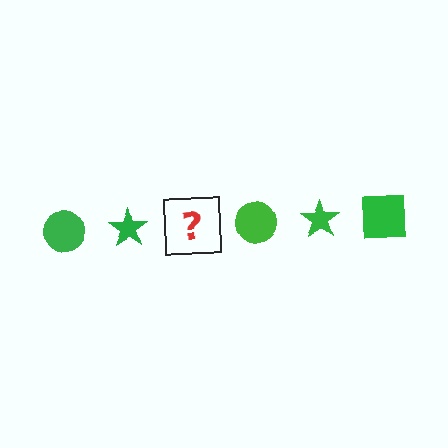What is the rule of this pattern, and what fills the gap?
The rule is that the pattern cycles through circle, star, square shapes in green. The gap should be filled with a green square.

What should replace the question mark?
The question mark should be replaced with a green square.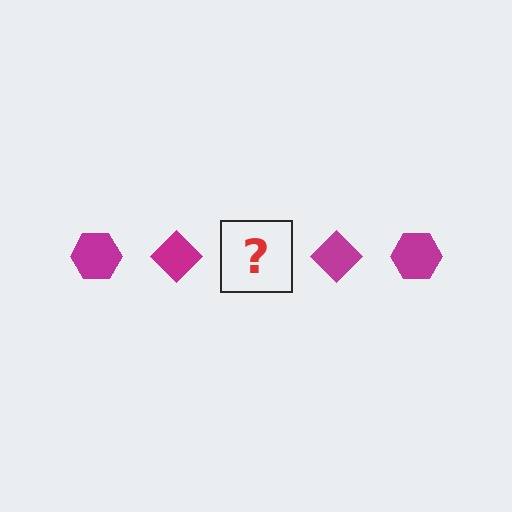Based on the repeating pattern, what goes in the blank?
The blank should be a magenta hexagon.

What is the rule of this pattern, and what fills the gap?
The rule is that the pattern cycles through hexagon, diamond shapes in magenta. The gap should be filled with a magenta hexagon.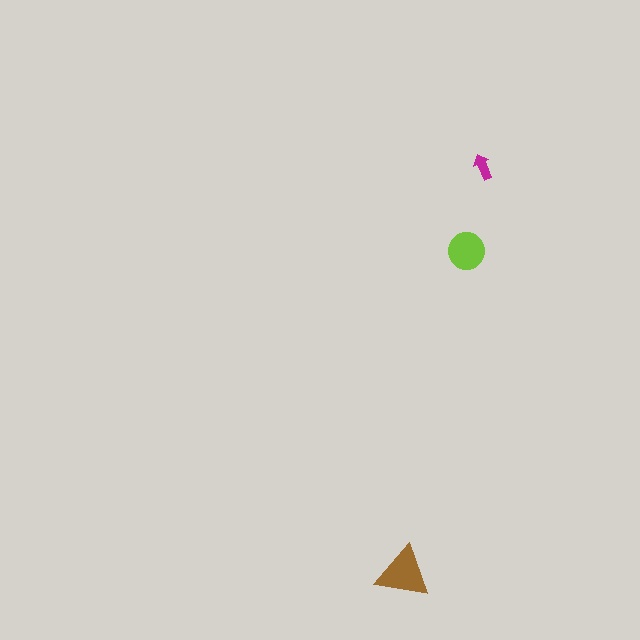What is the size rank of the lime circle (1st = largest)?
2nd.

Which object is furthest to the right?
The magenta arrow is rightmost.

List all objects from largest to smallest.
The brown triangle, the lime circle, the magenta arrow.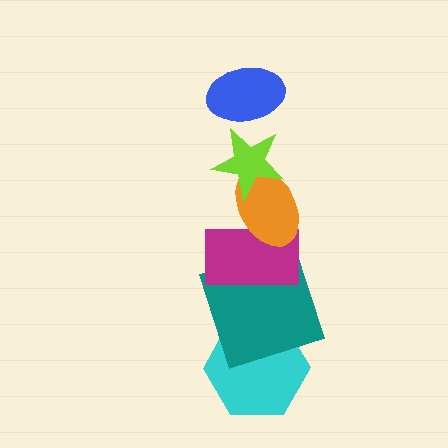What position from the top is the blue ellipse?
The blue ellipse is 1st from the top.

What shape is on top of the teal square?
The magenta rectangle is on top of the teal square.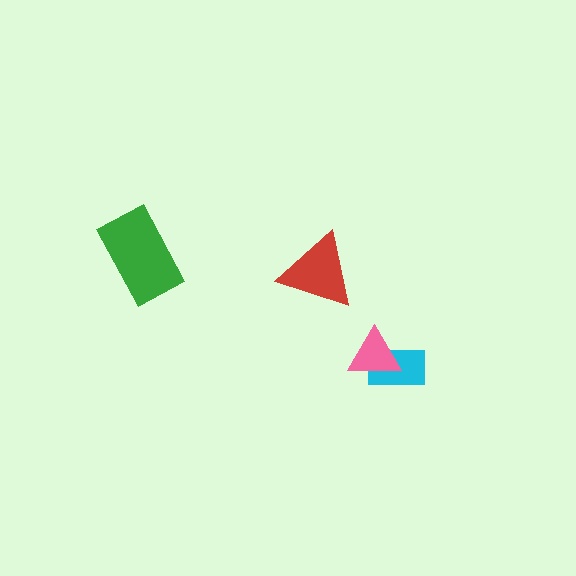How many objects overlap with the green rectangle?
0 objects overlap with the green rectangle.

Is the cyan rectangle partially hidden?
Yes, it is partially covered by another shape.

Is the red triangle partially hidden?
No, no other shape covers it.